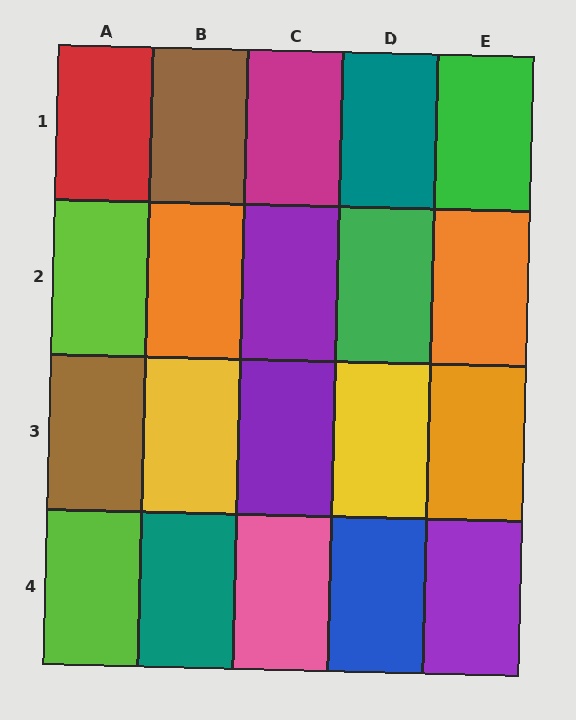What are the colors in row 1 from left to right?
Red, brown, magenta, teal, green.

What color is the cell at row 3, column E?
Orange.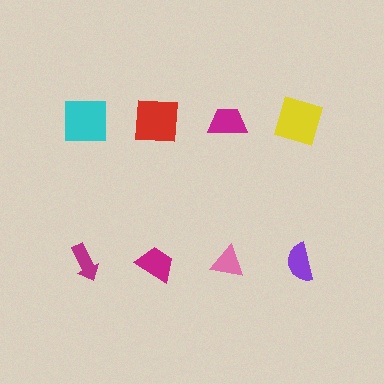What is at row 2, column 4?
A purple semicircle.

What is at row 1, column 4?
A yellow square.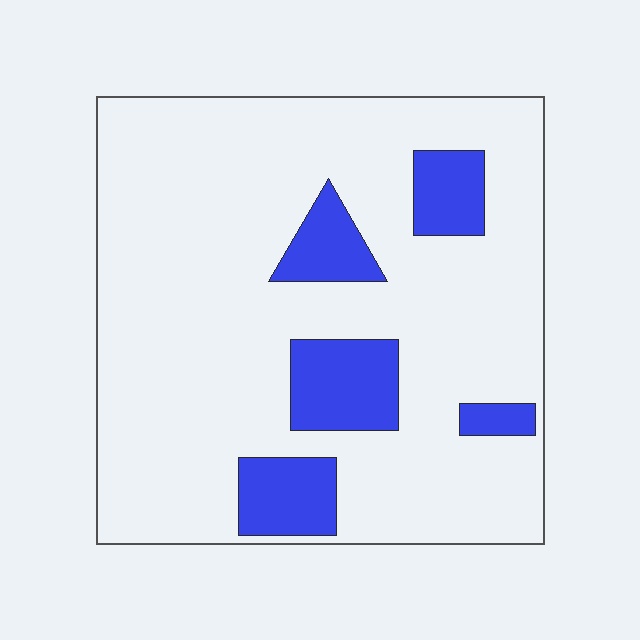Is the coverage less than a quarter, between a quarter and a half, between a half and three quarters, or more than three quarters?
Less than a quarter.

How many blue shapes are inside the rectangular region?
5.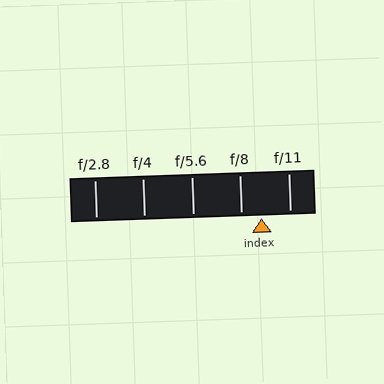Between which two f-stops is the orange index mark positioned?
The index mark is between f/8 and f/11.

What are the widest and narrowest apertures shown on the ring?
The widest aperture shown is f/2.8 and the narrowest is f/11.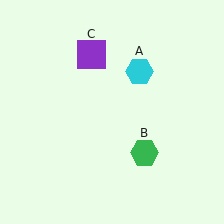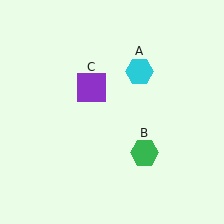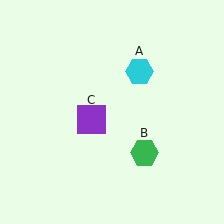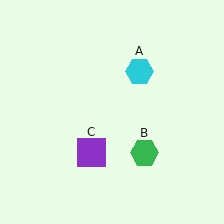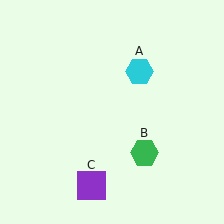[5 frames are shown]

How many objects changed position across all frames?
1 object changed position: purple square (object C).